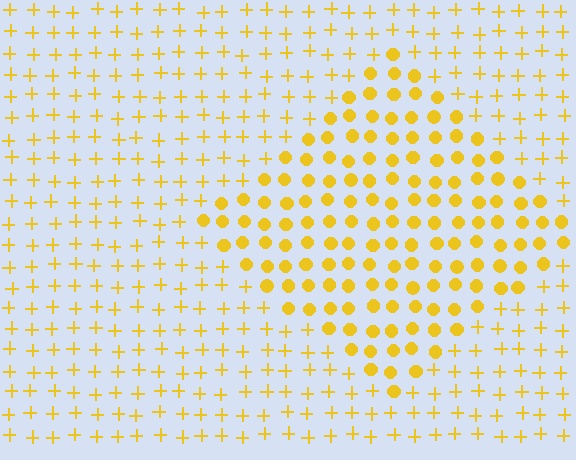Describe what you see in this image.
The image is filled with small yellow elements arranged in a uniform grid. A diamond-shaped region contains circles, while the surrounding area contains plus signs. The boundary is defined purely by the change in element shape.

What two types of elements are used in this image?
The image uses circles inside the diamond region and plus signs outside it.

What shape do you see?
I see a diamond.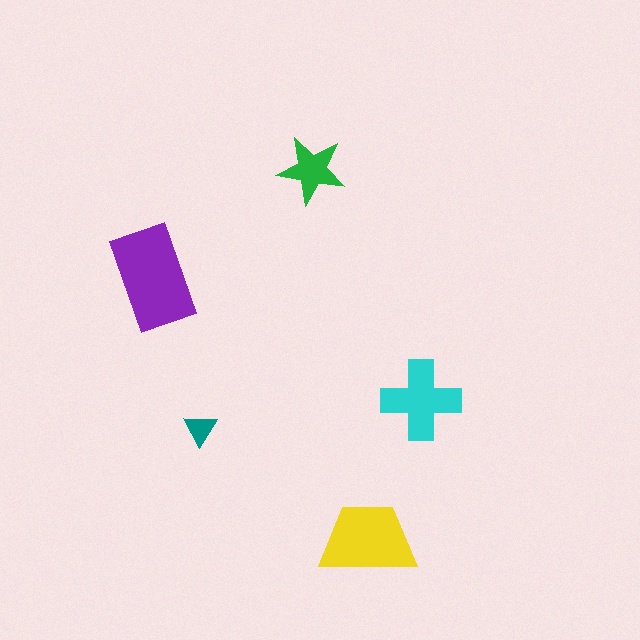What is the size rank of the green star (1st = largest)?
4th.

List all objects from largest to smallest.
The purple rectangle, the yellow trapezoid, the cyan cross, the green star, the teal triangle.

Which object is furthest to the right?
The cyan cross is rightmost.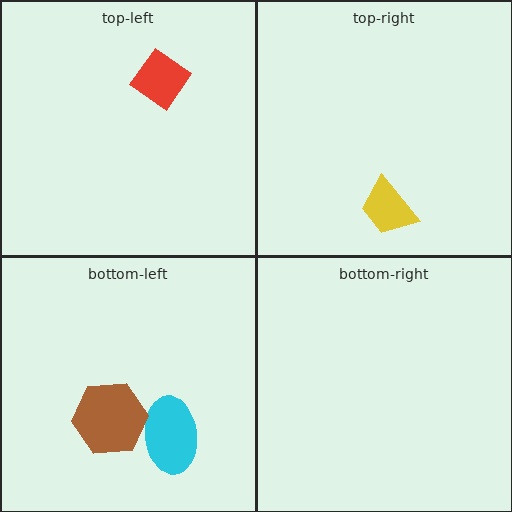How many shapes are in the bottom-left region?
2.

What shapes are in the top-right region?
The yellow trapezoid.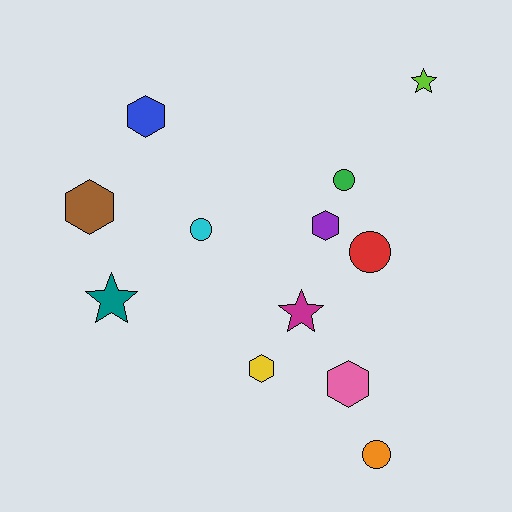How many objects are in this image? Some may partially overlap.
There are 12 objects.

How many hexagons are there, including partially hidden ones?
There are 5 hexagons.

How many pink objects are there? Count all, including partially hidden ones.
There is 1 pink object.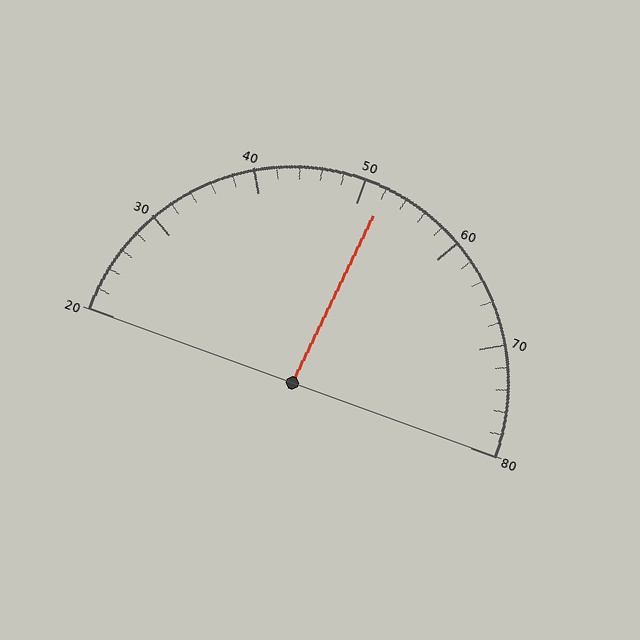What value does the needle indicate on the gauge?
The needle indicates approximately 52.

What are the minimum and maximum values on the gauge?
The gauge ranges from 20 to 80.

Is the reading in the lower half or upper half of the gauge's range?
The reading is in the upper half of the range (20 to 80).